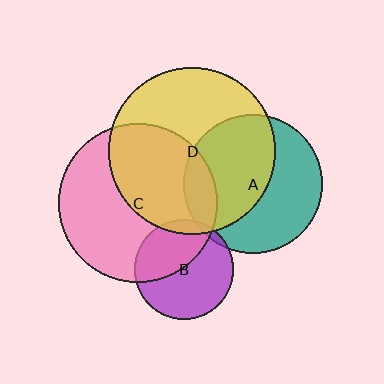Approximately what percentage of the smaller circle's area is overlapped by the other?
Approximately 40%.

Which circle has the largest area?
Circle D (yellow).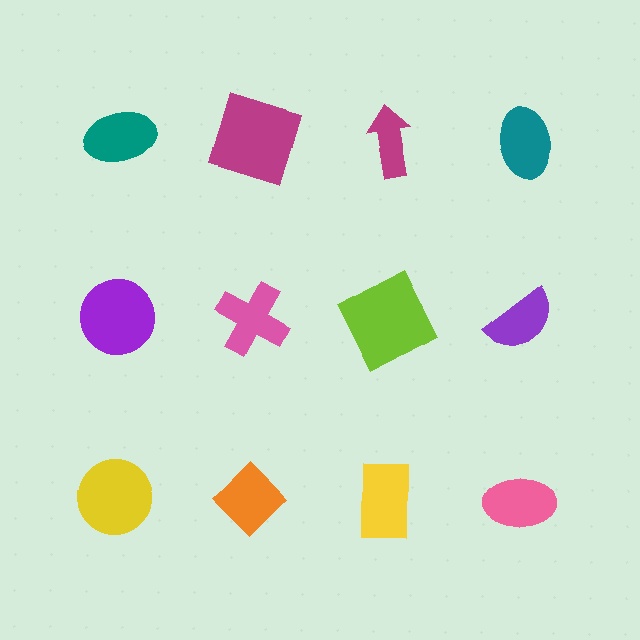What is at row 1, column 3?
A magenta arrow.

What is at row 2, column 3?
A lime square.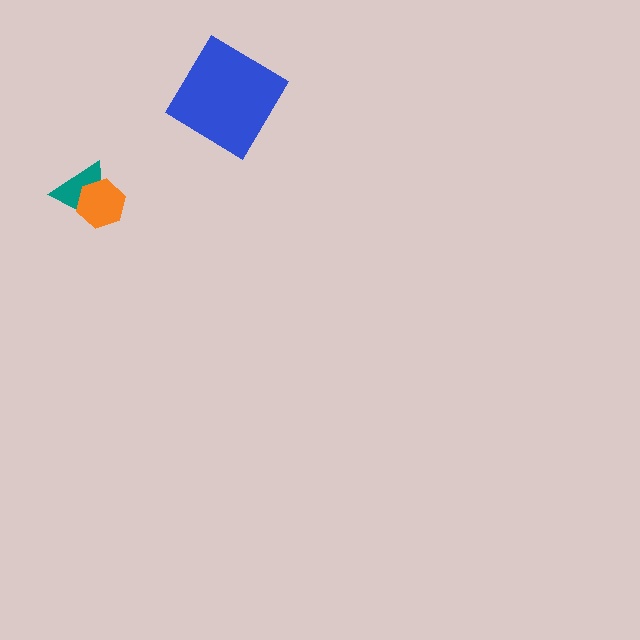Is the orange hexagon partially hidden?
No, no other shape covers it.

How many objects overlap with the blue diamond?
0 objects overlap with the blue diamond.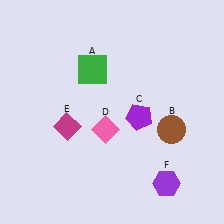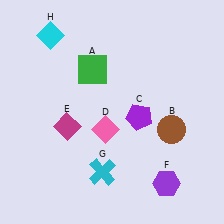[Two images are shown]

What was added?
A cyan cross (G), a cyan diamond (H) were added in Image 2.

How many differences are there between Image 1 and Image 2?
There are 2 differences between the two images.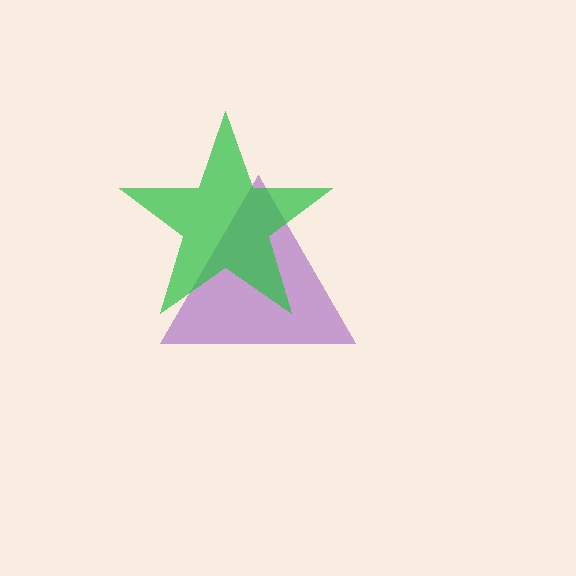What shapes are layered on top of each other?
The layered shapes are: a purple triangle, a green star.